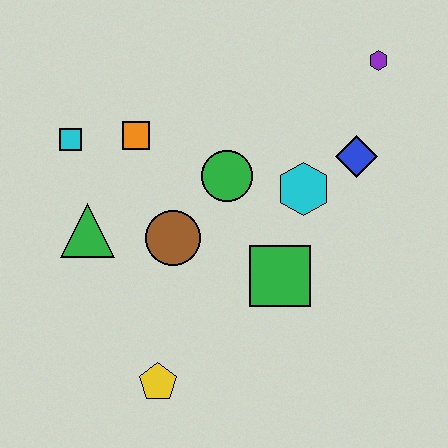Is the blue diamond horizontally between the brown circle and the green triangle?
No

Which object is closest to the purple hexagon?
The blue diamond is closest to the purple hexagon.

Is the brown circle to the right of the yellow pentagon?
Yes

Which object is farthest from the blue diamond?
The yellow pentagon is farthest from the blue diamond.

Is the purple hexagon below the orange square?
No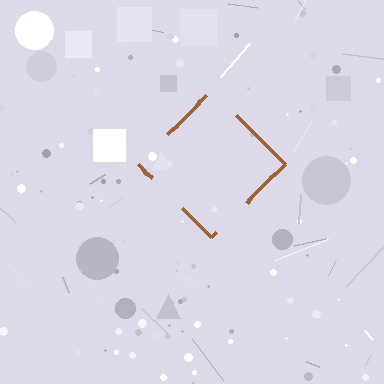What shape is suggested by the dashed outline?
The dashed outline suggests a diamond.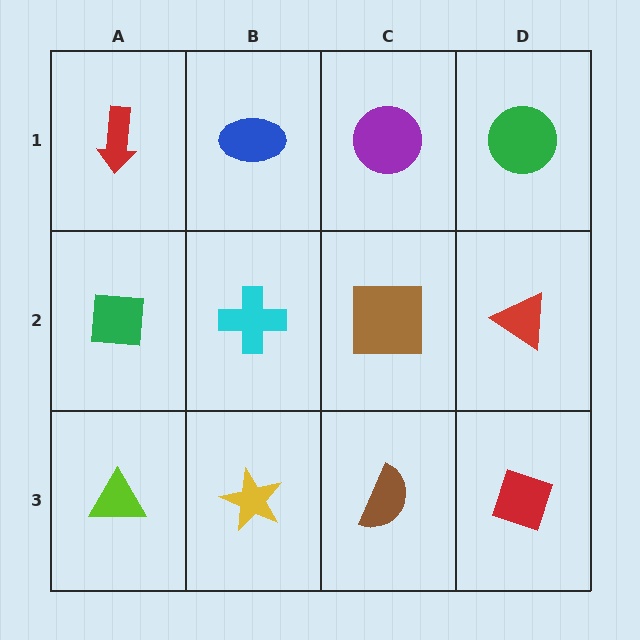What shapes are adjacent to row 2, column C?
A purple circle (row 1, column C), a brown semicircle (row 3, column C), a cyan cross (row 2, column B), a red triangle (row 2, column D).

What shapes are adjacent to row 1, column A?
A green square (row 2, column A), a blue ellipse (row 1, column B).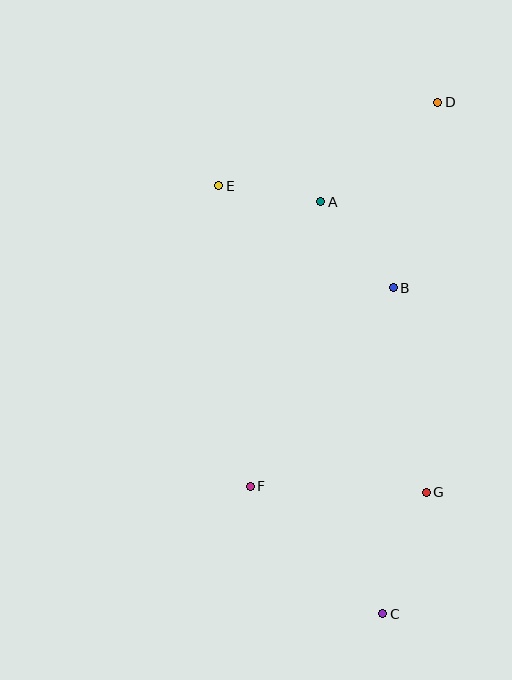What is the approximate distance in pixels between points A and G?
The distance between A and G is approximately 309 pixels.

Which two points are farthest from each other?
Points C and D are farthest from each other.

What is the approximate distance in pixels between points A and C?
The distance between A and C is approximately 416 pixels.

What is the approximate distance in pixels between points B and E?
The distance between B and E is approximately 202 pixels.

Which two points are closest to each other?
Points A and E are closest to each other.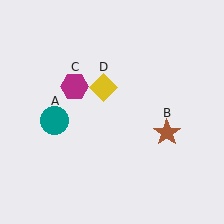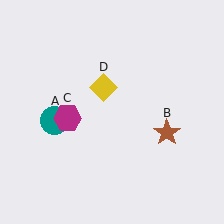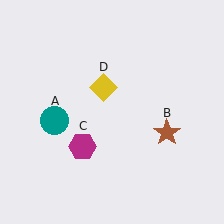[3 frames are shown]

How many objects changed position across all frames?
1 object changed position: magenta hexagon (object C).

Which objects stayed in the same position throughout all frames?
Teal circle (object A) and brown star (object B) and yellow diamond (object D) remained stationary.